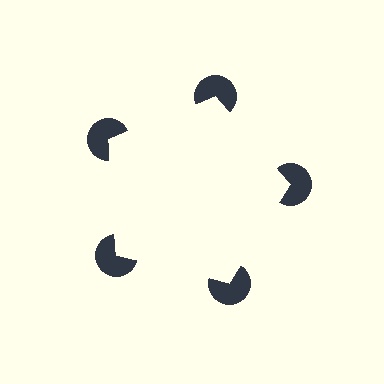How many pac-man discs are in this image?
There are 5 — one at each vertex of the illusory pentagon.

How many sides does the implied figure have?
5 sides.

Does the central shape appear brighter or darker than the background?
It typically appears slightly brighter than the background, even though no actual brightness change is drawn.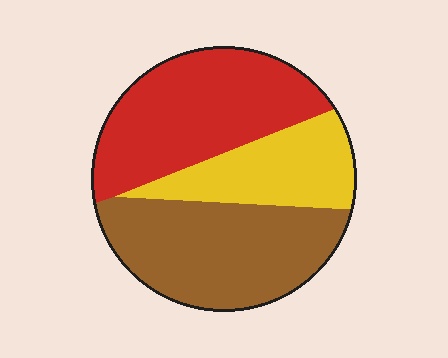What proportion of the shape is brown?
Brown covers 39% of the shape.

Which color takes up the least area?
Yellow, at roughly 25%.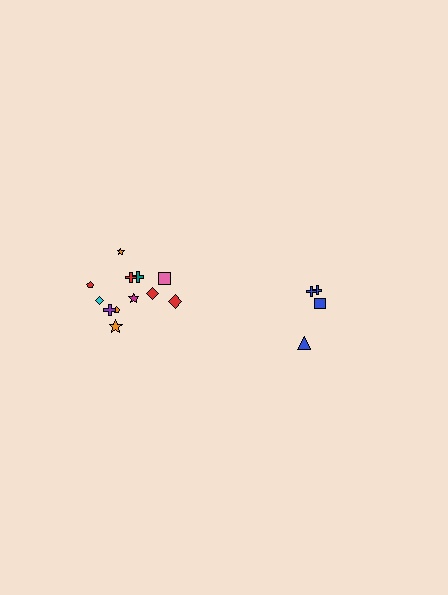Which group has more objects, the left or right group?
The left group.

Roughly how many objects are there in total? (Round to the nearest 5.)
Roughly 15 objects in total.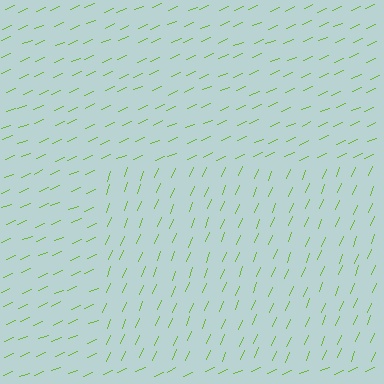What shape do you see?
I see a rectangle.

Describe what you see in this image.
The image is filled with small lime line segments. A rectangle region in the image has lines oriented differently from the surrounding lines, creating a visible texture boundary.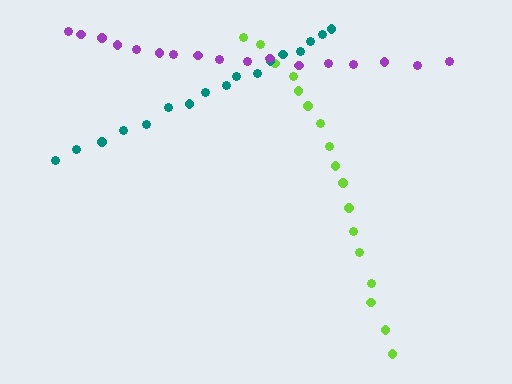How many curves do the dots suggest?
There are 3 distinct paths.